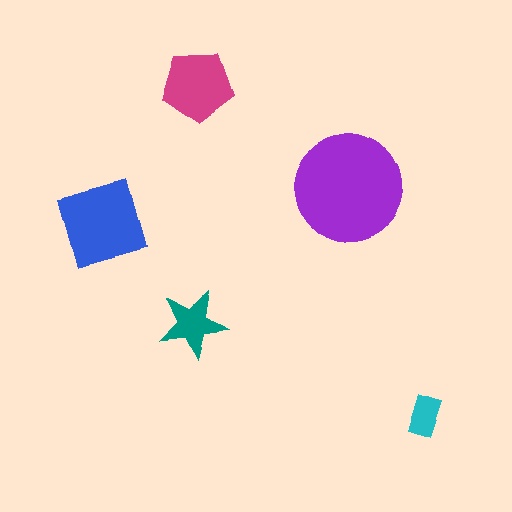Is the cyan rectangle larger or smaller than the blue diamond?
Smaller.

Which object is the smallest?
The cyan rectangle.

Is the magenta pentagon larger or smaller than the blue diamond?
Smaller.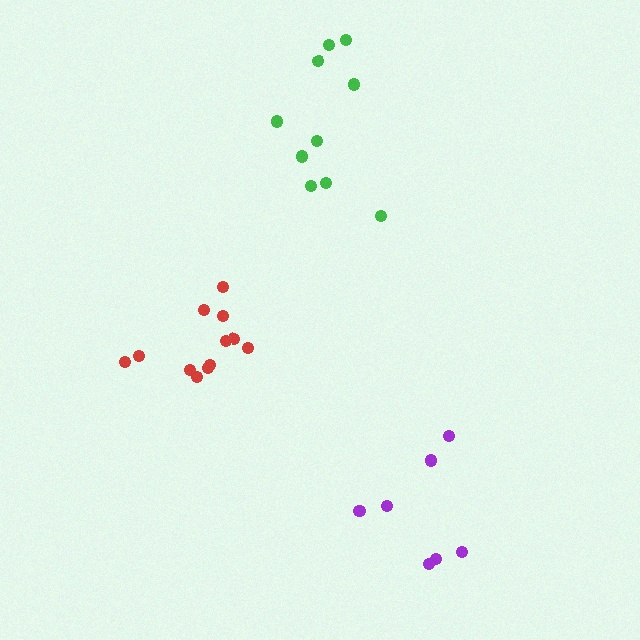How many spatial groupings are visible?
There are 3 spatial groupings.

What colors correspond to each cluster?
The clusters are colored: red, green, purple.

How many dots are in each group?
Group 1: 12 dots, Group 2: 10 dots, Group 3: 7 dots (29 total).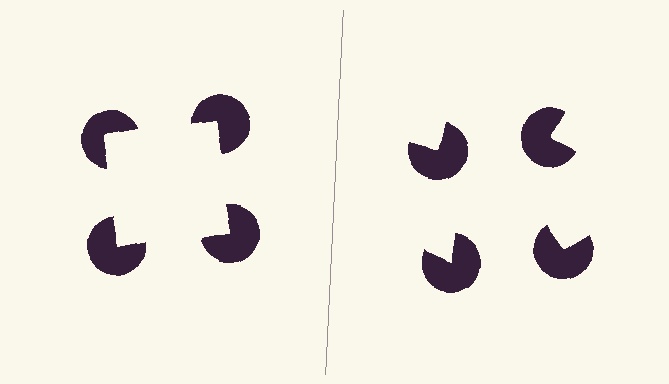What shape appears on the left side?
An illusory square.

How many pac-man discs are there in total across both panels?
8 — 4 on each side.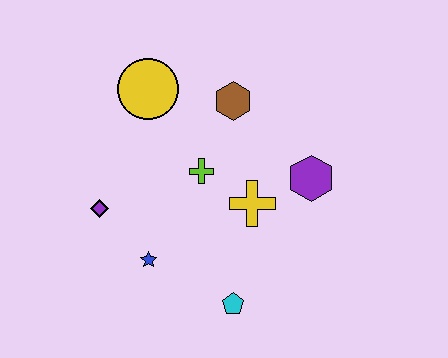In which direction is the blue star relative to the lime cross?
The blue star is below the lime cross.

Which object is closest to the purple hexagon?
The yellow cross is closest to the purple hexagon.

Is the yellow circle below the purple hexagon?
No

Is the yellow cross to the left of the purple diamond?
No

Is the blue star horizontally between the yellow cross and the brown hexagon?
No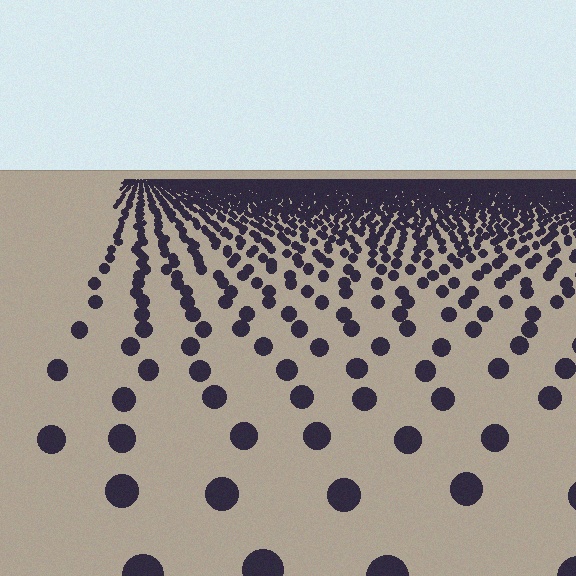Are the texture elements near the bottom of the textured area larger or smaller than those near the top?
Larger. Near the bottom, elements are closer to the viewer and appear at a bigger on-screen size.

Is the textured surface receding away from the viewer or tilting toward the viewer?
The surface is receding away from the viewer. Texture elements get smaller and denser toward the top.